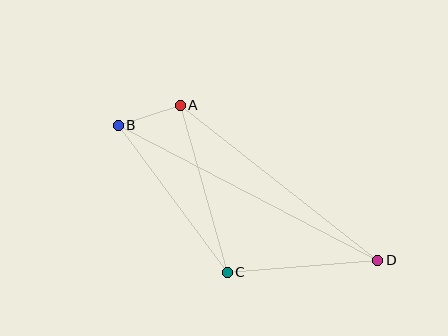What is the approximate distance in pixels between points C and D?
The distance between C and D is approximately 151 pixels.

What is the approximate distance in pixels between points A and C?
The distance between A and C is approximately 174 pixels.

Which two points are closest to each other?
Points A and B are closest to each other.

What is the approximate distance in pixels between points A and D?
The distance between A and D is approximately 251 pixels.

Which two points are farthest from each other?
Points B and D are farthest from each other.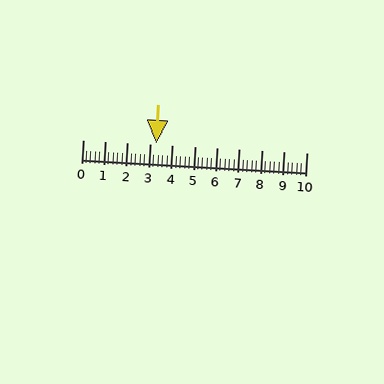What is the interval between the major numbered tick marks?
The major tick marks are spaced 1 units apart.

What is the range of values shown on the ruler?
The ruler shows values from 0 to 10.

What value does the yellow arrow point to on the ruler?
The yellow arrow points to approximately 3.3.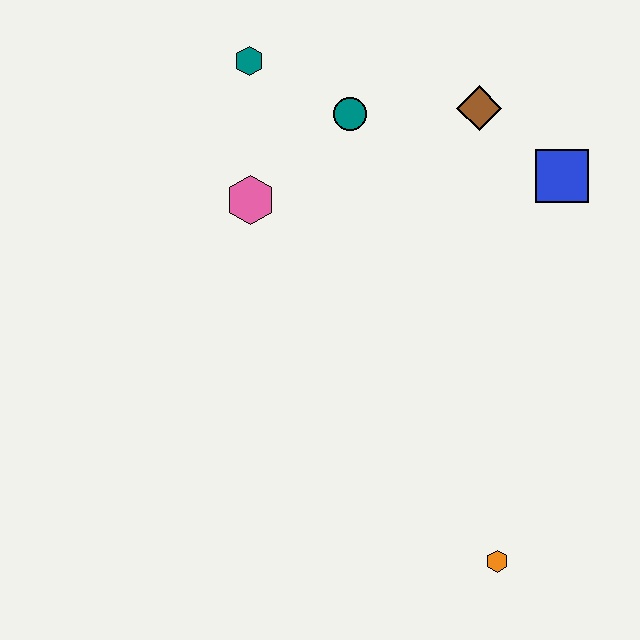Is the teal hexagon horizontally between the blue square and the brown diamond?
No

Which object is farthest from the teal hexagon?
The orange hexagon is farthest from the teal hexagon.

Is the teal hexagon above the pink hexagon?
Yes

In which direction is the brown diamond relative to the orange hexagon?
The brown diamond is above the orange hexagon.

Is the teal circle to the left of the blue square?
Yes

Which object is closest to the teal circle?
The teal hexagon is closest to the teal circle.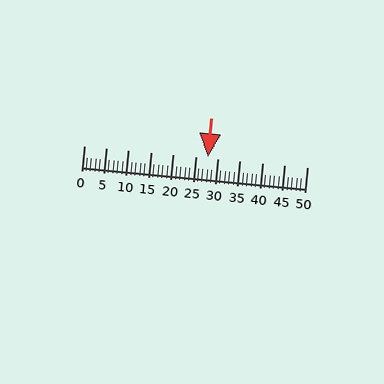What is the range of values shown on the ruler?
The ruler shows values from 0 to 50.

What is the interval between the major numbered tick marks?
The major tick marks are spaced 5 units apart.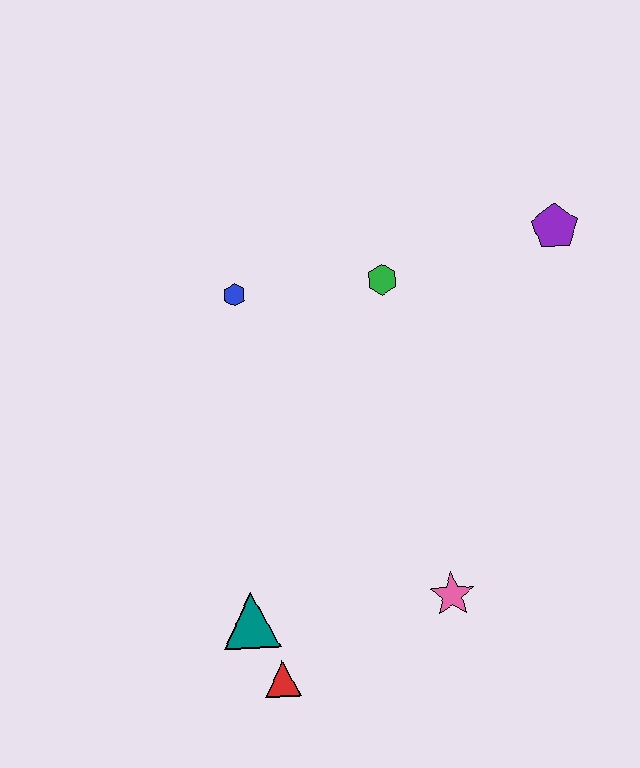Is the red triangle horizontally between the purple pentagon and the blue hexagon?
Yes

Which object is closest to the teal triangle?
The red triangle is closest to the teal triangle.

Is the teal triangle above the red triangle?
Yes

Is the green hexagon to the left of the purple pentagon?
Yes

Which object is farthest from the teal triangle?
The purple pentagon is farthest from the teal triangle.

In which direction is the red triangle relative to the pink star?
The red triangle is to the left of the pink star.